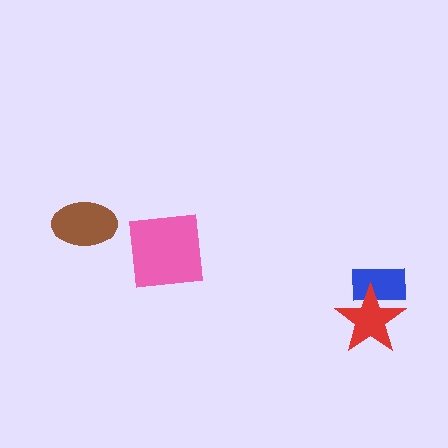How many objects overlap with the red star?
1 object overlaps with the red star.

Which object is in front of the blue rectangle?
The red star is in front of the blue rectangle.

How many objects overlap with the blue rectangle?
1 object overlaps with the blue rectangle.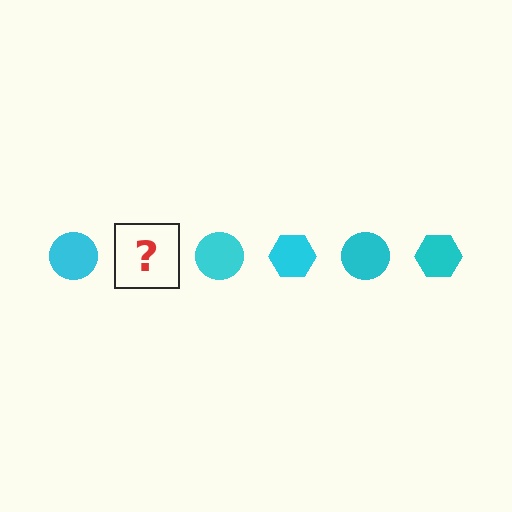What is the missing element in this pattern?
The missing element is a cyan hexagon.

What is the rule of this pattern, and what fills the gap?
The rule is that the pattern cycles through circle, hexagon shapes in cyan. The gap should be filled with a cyan hexagon.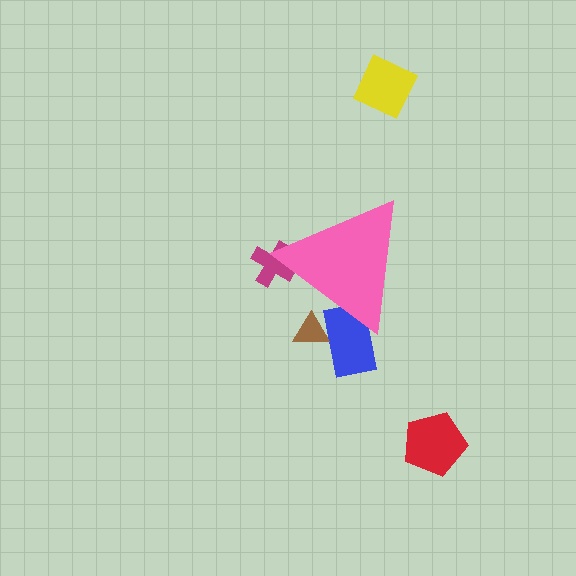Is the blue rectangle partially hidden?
Yes, the blue rectangle is partially hidden behind the pink triangle.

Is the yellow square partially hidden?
No, the yellow square is fully visible.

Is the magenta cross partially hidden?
Yes, the magenta cross is partially hidden behind the pink triangle.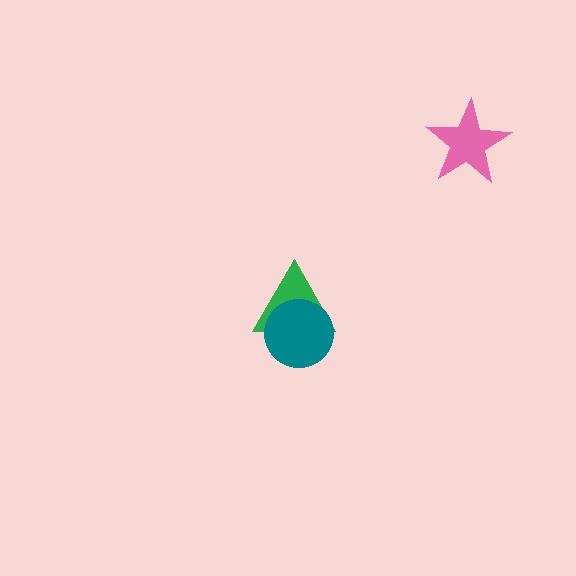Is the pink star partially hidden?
No, no other shape covers it.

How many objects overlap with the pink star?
0 objects overlap with the pink star.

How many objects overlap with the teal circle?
1 object overlaps with the teal circle.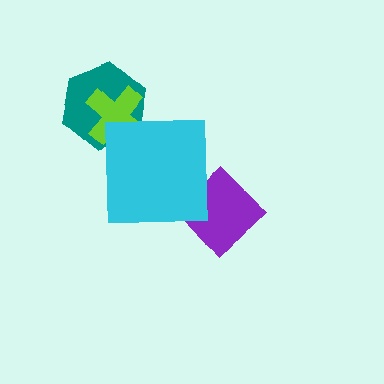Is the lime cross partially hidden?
Yes, it is partially covered by another shape.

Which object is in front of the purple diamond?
The cyan square is in front of the purple diamond.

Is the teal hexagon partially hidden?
Yes, it is partially covered by another shape.